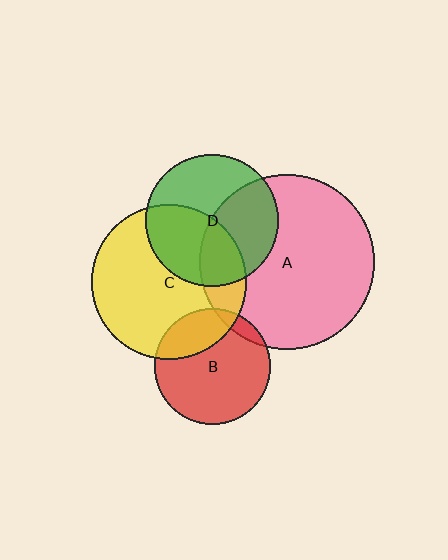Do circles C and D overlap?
Yes.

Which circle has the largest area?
Circle A (pink).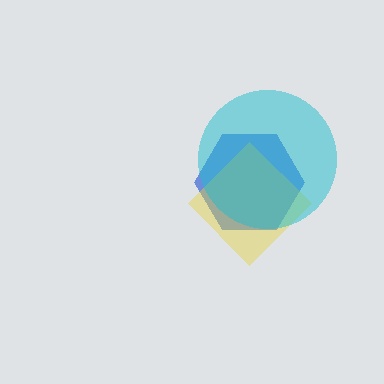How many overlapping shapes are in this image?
There are 3 overlapping shapes in the image.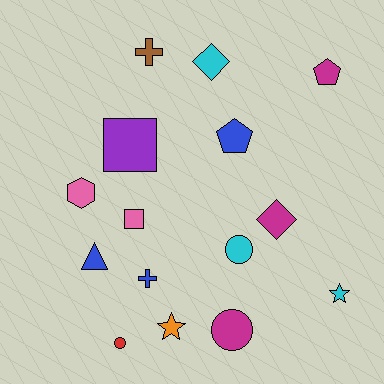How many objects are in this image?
There are 15 objects.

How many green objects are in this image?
There are no green objects.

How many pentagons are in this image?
There are 2 pentagons.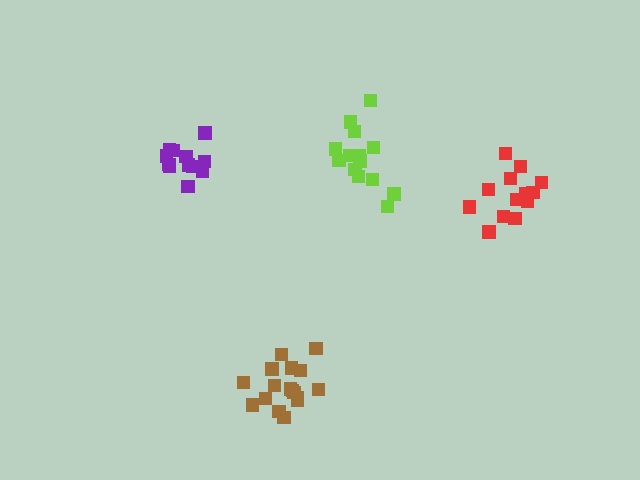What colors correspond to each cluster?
The clusters are colored: purple, red, brown, lime.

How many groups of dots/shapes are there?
There are 4 groups.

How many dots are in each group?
Group 1: 12 dots, Group 2: 13 dots, Group 3: 17 dots, Group 4: 14 dots (56 total).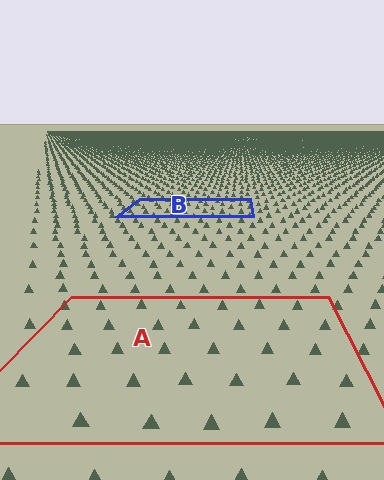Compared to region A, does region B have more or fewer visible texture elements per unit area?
Region B has more texture elements per unit area — they are packed more densely because it is farther away.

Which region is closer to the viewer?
Region A is closer. The texture elements there are larger and more spread out.